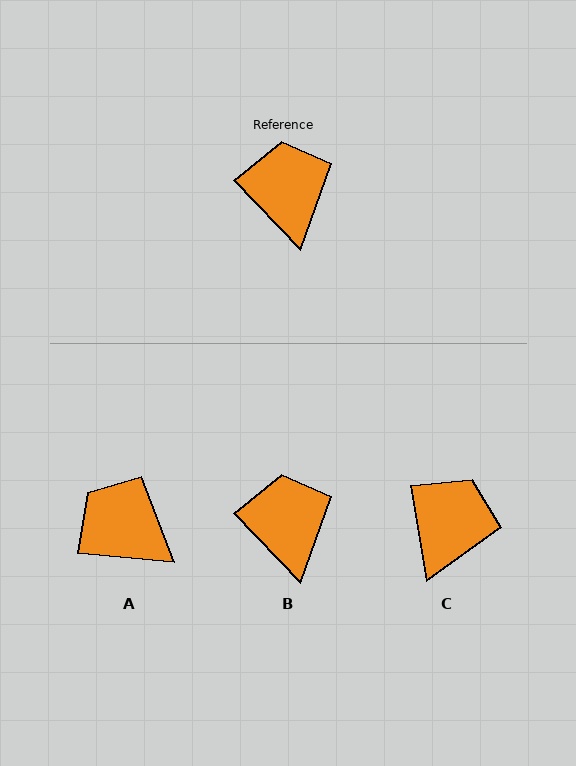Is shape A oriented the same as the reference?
No, it is off by about 41 degrees.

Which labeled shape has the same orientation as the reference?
B.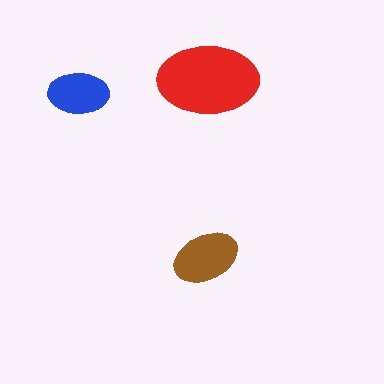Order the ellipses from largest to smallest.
the red one, the brown one, the blue one.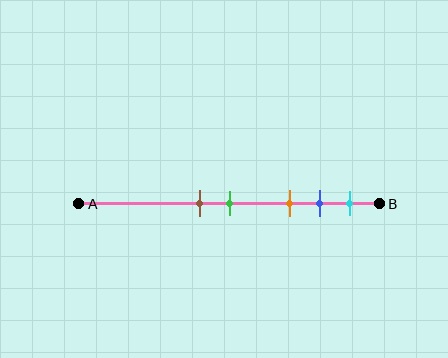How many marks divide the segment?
There are 5 marks dividing the segment.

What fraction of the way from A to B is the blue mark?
The blue mark is approximately 80% (0.8) of the way from A to B.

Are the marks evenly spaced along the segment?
No, the marks are not evenly spaced.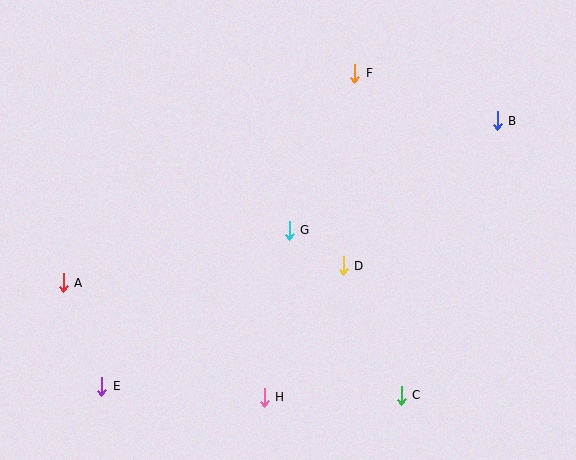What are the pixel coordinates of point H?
Point H is at (264, 397).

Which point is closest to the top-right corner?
Point B is closest to the top-right corner.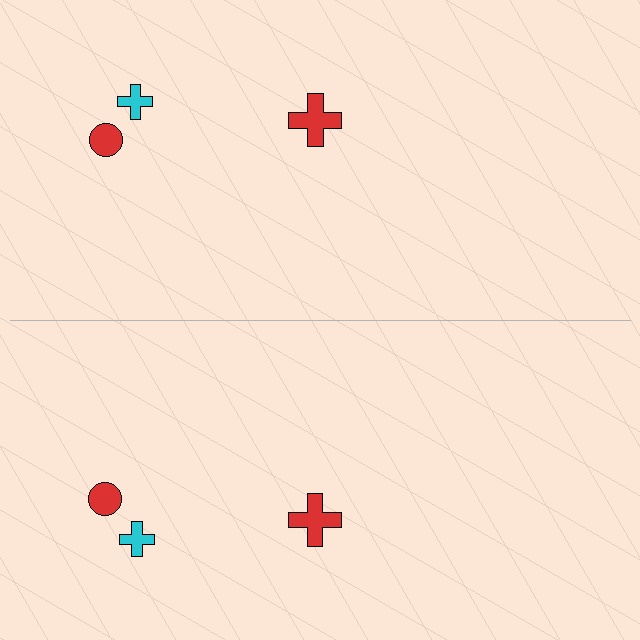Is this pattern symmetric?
Yes, this pattern has bilateral (reflection) symmetry.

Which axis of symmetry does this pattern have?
The pattern has a horizontal axis of symmetry running through the center of the image.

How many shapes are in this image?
There are 6 shapes in this image.